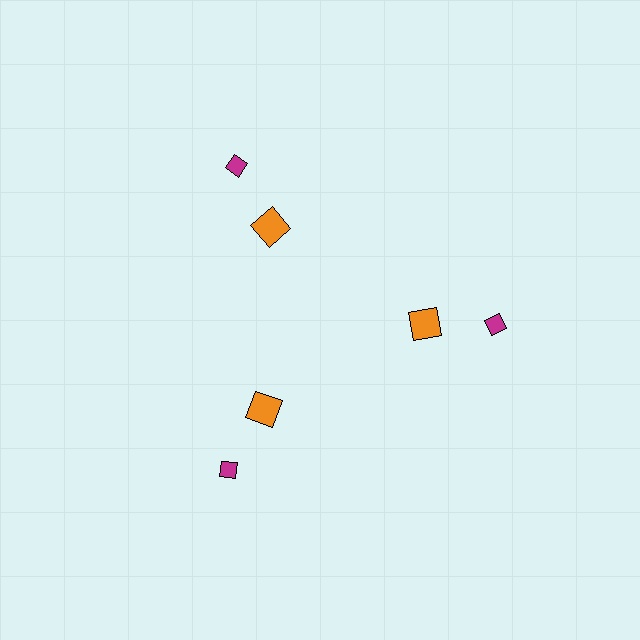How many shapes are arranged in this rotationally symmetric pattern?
There are 6 shapes, arranged in 3 groups of 2.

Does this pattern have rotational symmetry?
Yes, this pattern has 3-fold rotational symmetry. It looks the same after rotating 120 degrees around the center.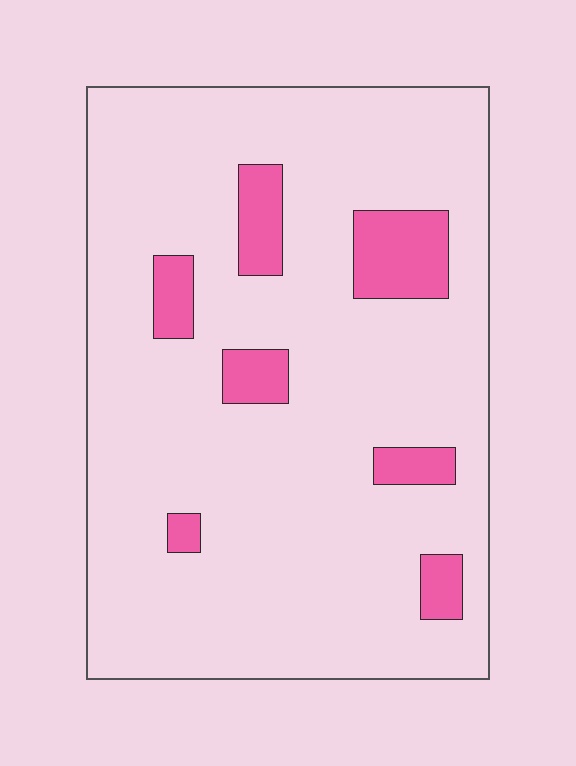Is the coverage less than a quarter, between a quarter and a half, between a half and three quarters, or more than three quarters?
Less than a quarter.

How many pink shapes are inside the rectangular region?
7.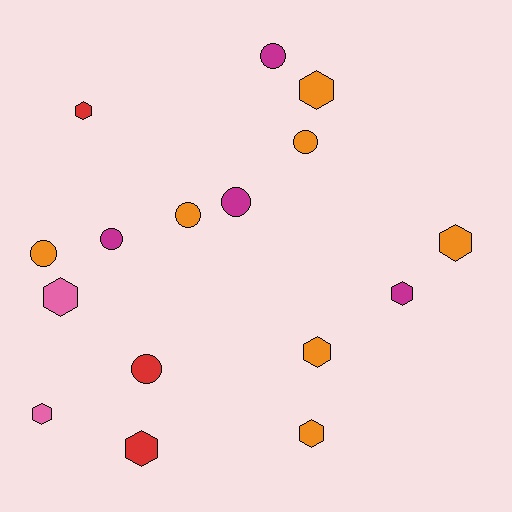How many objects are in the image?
There are 16 objects.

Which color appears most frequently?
Orange, with 7 objects.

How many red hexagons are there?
There are 2 red hexagons.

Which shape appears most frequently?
Hexagon, with 9 objects.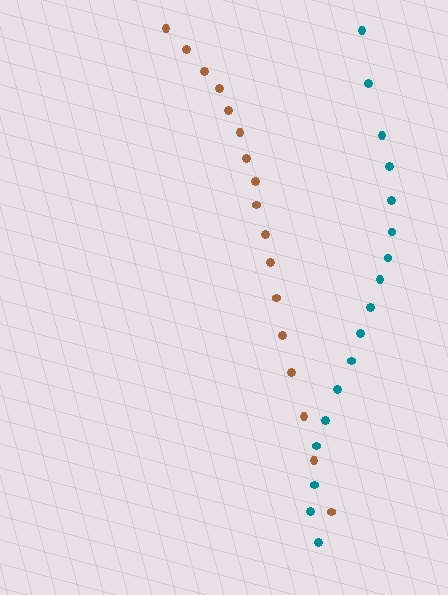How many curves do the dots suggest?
There are 2 distinct paths.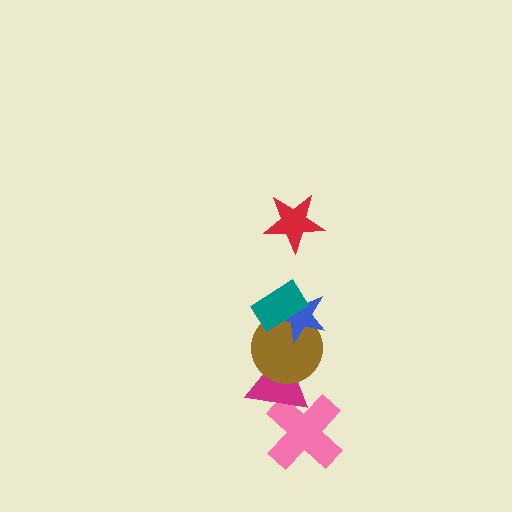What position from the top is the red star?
The red star is 1st from the top.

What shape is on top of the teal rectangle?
The red star is on top of the teal rectangle.